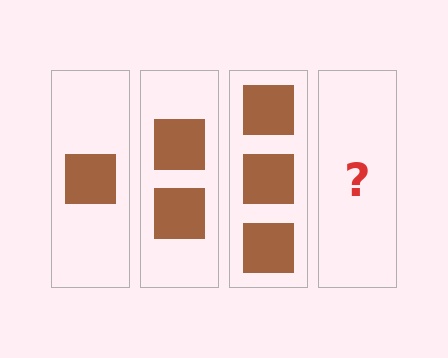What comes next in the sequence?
The next element should be 4 squares.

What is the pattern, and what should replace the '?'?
The pattern is that each step adds one more square. The '?' should be 4 squares.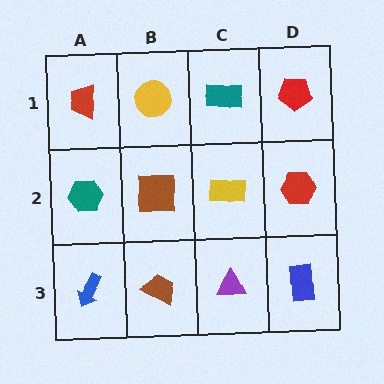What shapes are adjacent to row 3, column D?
A red hexagon (row 2, column D), a purple triangle (row 3, column C).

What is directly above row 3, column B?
A brown square.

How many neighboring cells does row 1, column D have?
2.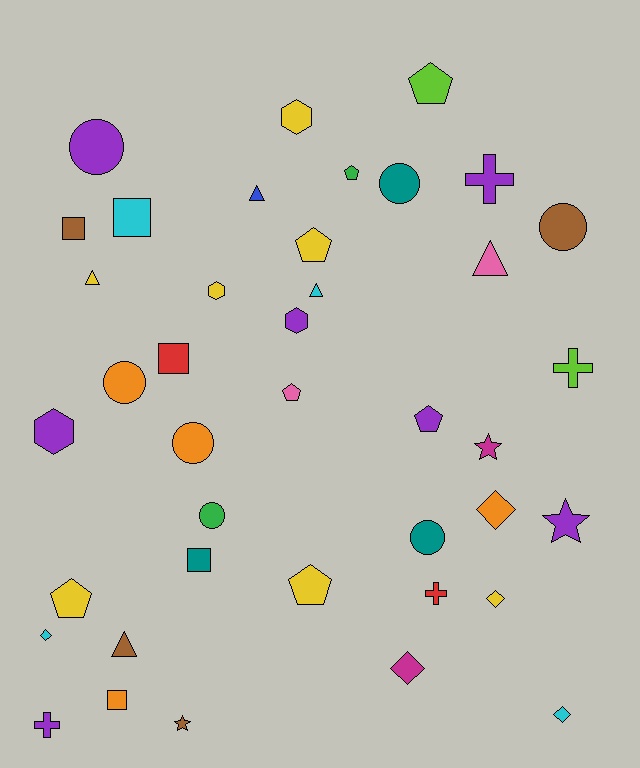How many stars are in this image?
There are 3 stars.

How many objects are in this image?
There are 40 objects.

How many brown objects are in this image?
There are 4 brown objects.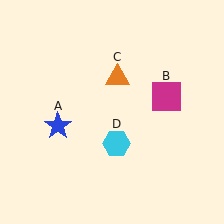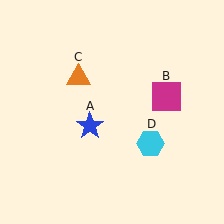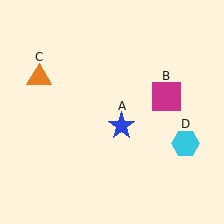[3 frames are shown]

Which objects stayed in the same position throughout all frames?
Magenta square (object B) remained stationary.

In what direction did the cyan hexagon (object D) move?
The cyan hexagon (object D) moved right.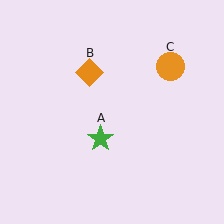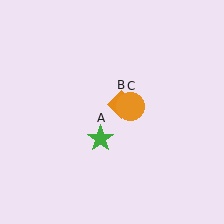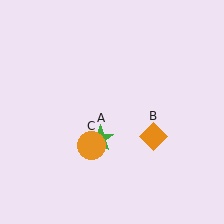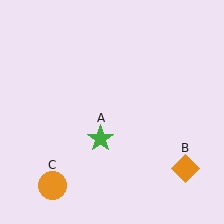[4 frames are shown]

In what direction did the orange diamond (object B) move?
The orange diamond (object B) moved down and to the right.